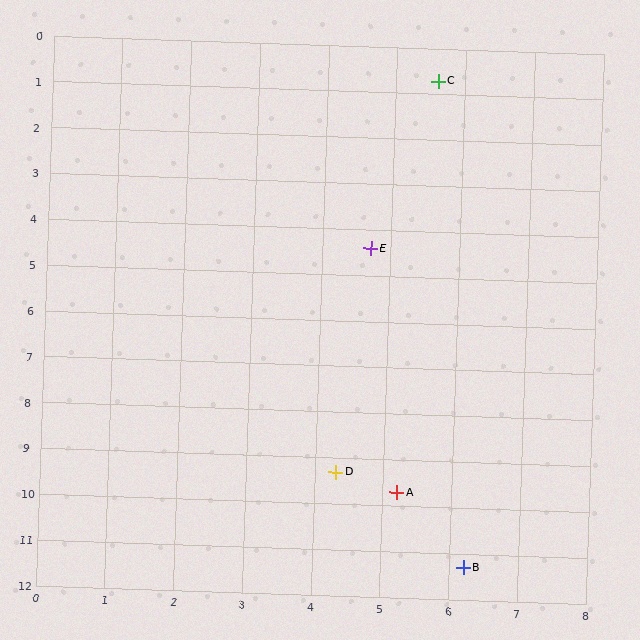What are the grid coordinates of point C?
Point C is at approximately (5.6, 0.7).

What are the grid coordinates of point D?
Point D is at approximately (4.3, 9.3).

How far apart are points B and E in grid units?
Points B and E are about 7.1 grid units apart.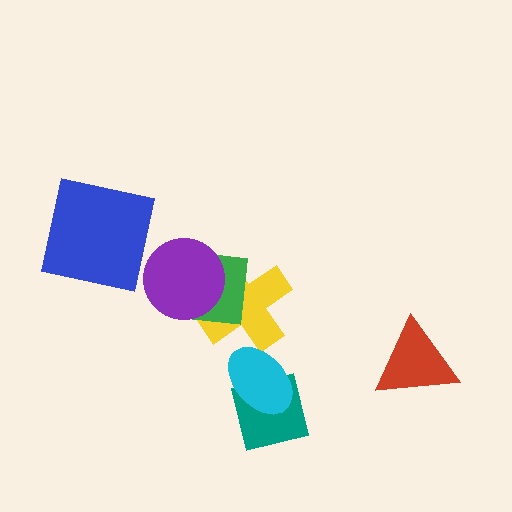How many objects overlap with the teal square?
1 object overlaps with the teal square.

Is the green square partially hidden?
Yes, it is partially covered by another shape.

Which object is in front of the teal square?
The cyan ellipse is in front of the teal square.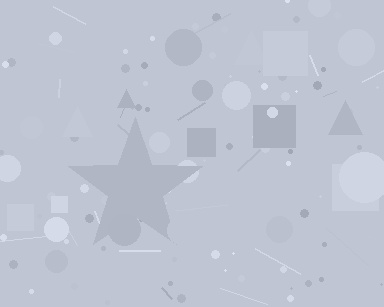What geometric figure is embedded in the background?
A star is embedded in the background.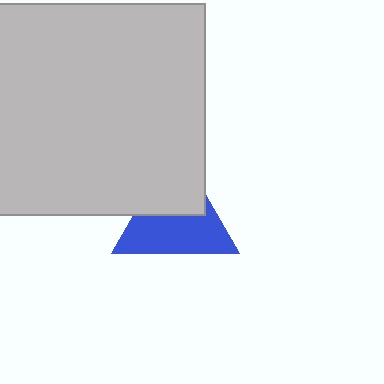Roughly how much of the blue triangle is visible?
About half of it is visible (roughly 58%).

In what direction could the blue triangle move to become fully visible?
The blue triangle could move down. That would shift it out from behind the light gray square entirely.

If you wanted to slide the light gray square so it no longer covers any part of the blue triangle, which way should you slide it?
Slide it up — that is the most direct way to separate the two shapes.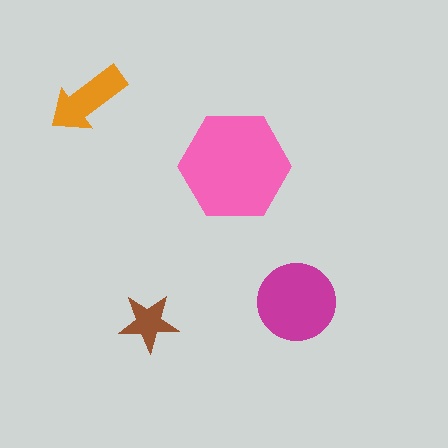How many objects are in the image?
There are 4 objects in the image.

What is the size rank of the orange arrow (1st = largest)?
3rd.